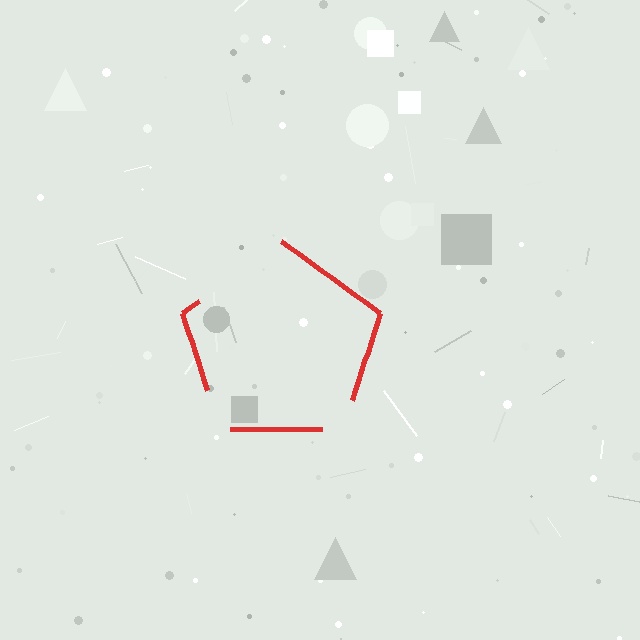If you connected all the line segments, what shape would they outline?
They would outline a pentagon.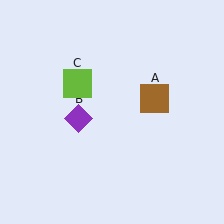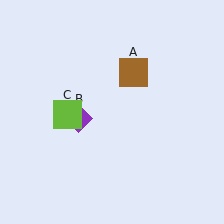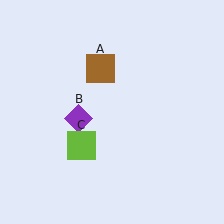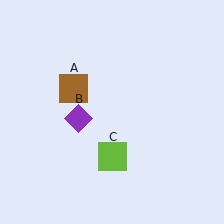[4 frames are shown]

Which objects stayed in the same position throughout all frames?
Purple diamond (object B) remained stationary.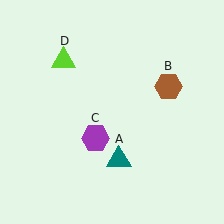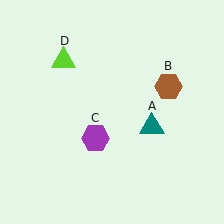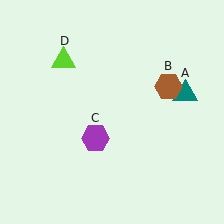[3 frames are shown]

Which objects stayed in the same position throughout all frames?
Brown hexagon (object B) and purple hexagon (object C) and lime triangle (object D) remained stationary.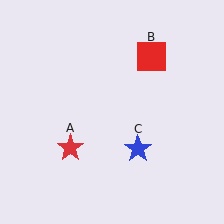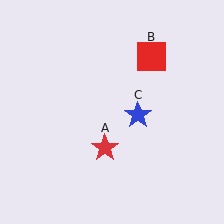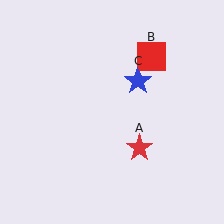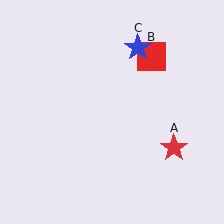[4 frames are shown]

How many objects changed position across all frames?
2 objects changed position: red star (object A), blue star (object C).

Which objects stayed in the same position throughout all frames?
Red square (object B) remained stationary.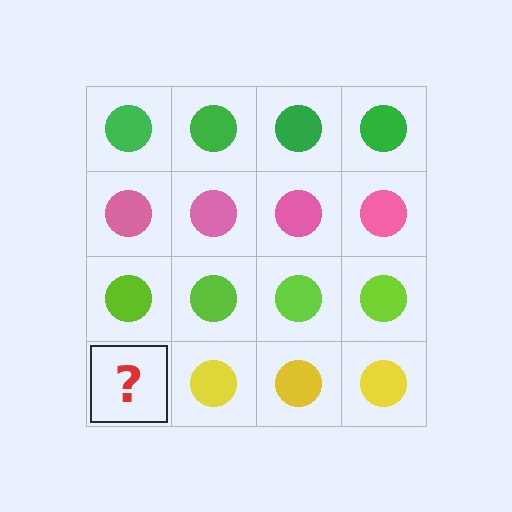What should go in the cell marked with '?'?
The missing cell should contain a yellow circle.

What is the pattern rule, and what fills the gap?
The rule is that each row has a consistent color. The gap should be filled with a yellow circle.